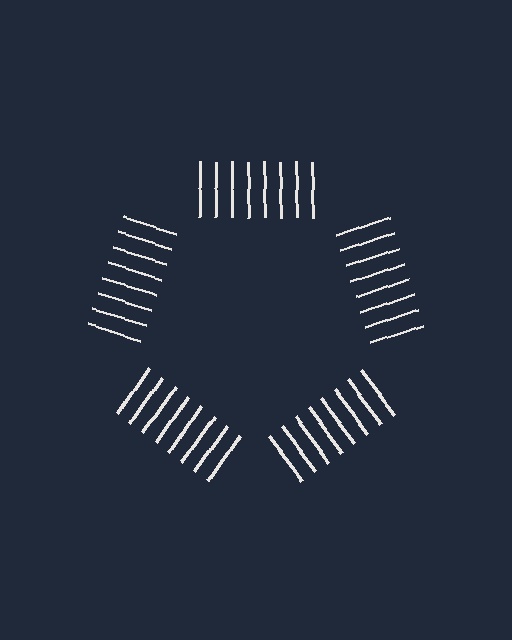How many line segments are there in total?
40 — 8 along each of the 5 edges.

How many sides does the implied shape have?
5 sides — the line-ends trace a pentagon.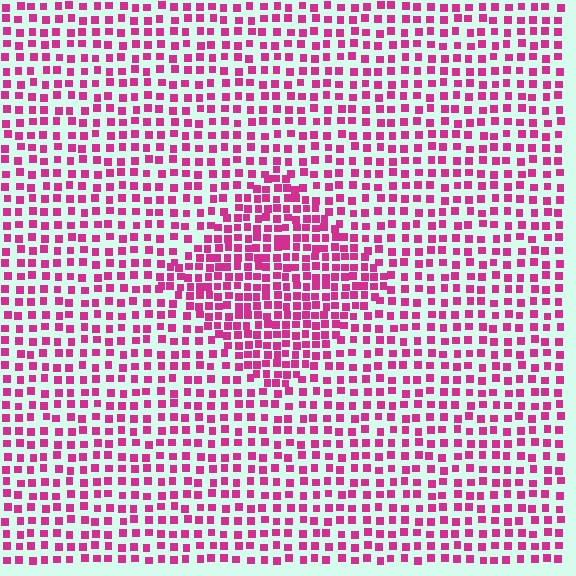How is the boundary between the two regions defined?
The boundary is defined by a change in element density (approximately 1.8x ratio). All elements are the same color, size, and shape.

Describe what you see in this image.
The image contains small magenta elements arranged at two different densities. A diamond-shaped region is visible where the elements are more densely packed than the surrounding area.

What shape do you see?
I see a diamond.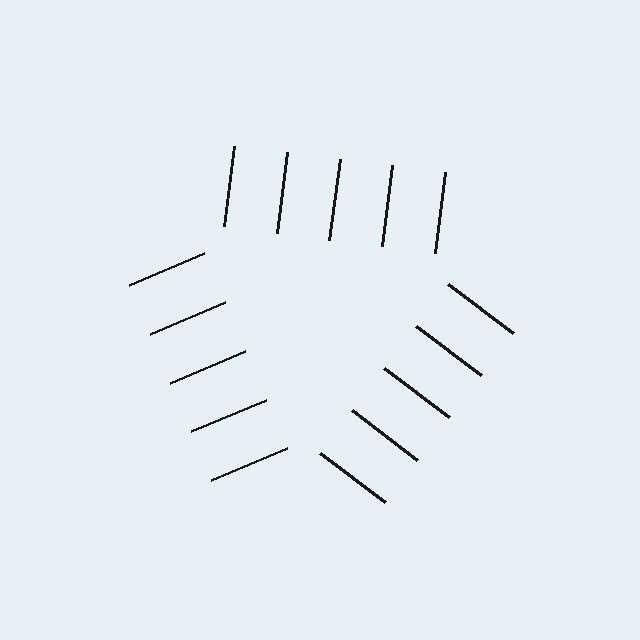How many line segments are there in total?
15 — 5 along each of the 3 edges.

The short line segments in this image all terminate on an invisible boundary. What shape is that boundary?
An illusory triangle — the line segments terminate on its edges but no continuous stroke is drawn.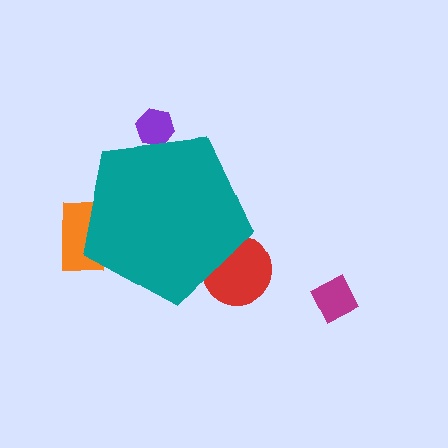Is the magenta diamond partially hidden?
No, the magenta diamond is fully visible.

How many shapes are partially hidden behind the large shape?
3 shapes are partially hidden.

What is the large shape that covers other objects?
A teal pentagon.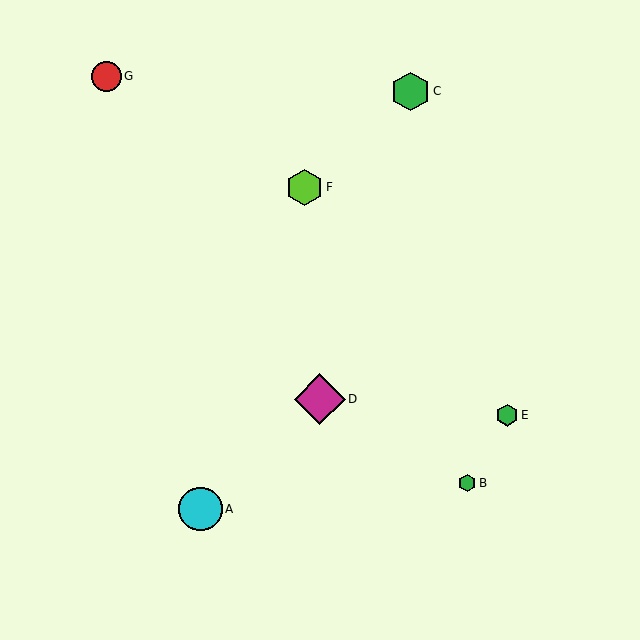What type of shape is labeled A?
Shape A is a cyan circle.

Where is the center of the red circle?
The center of the red circle is at (106, 76).